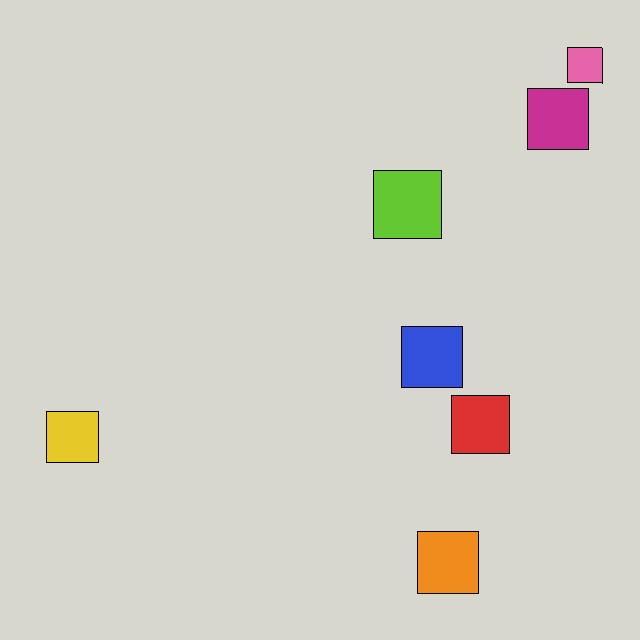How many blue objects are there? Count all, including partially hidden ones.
There is 1 blue object.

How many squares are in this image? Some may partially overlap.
There are 7 squares.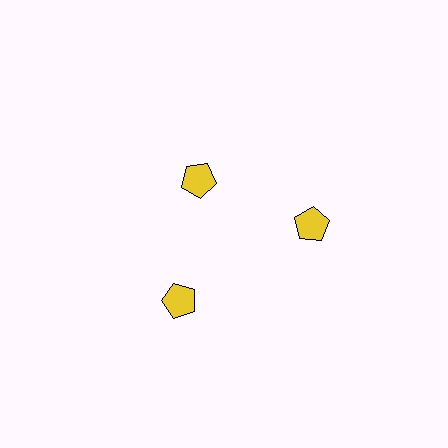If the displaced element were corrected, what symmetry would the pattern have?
It would have 3-fold rotational symmetry — the pattern would map onto itself every 120 degrees.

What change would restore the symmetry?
The symmetry would be restored by moving it outward, back onto the ring so that all 3 pentagons sit at equal angles and equal distance from the center.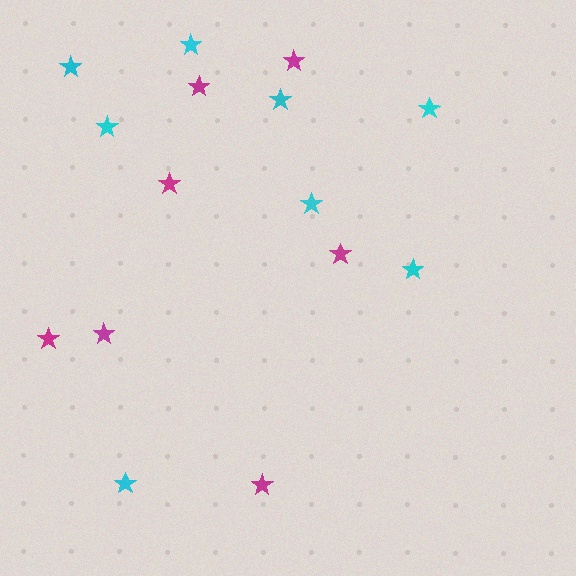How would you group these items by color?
There are 2 groups: one group of magenta stars (7) and one group of cyan stars (8).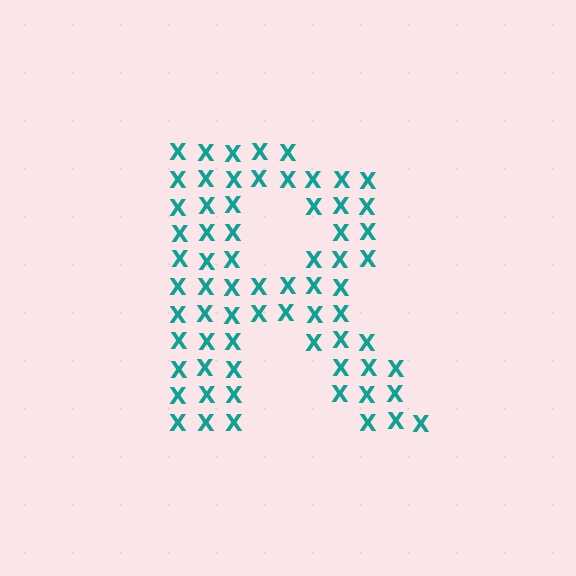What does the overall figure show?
The overall figure shows the letter R.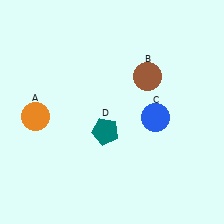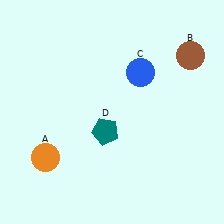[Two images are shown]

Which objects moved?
The objects that moved are: the orange circle (A), the brown circle (B), the blue circle (C).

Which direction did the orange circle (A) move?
The orange circle (A) moved down.